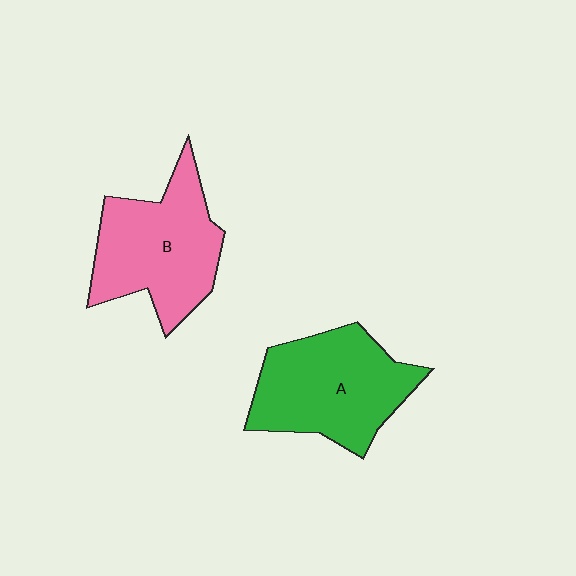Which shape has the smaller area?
Shape B (pink).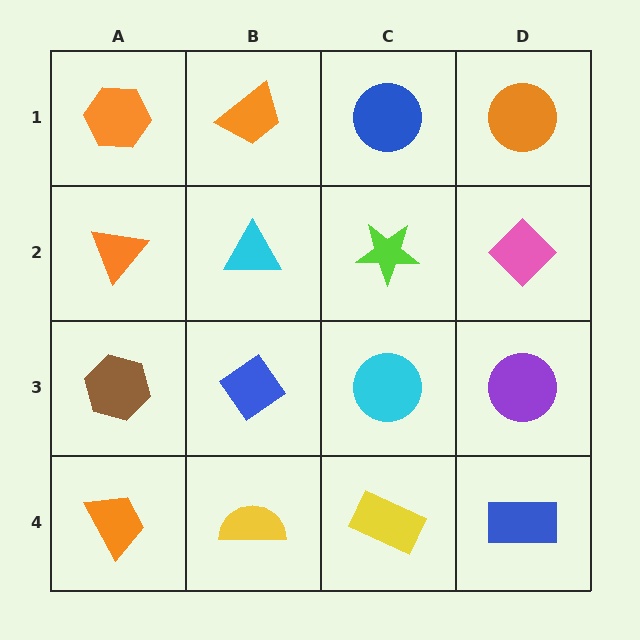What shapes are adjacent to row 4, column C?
A cyan circle (row 3, column C), a yellow semicircle (row 4, column B), a blue rectangle (row 4, column D).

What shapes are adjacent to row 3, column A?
An orange triangle (row 2, column A), an orange trapezoid (row 4, column A), a blue diamond (row 3, column B).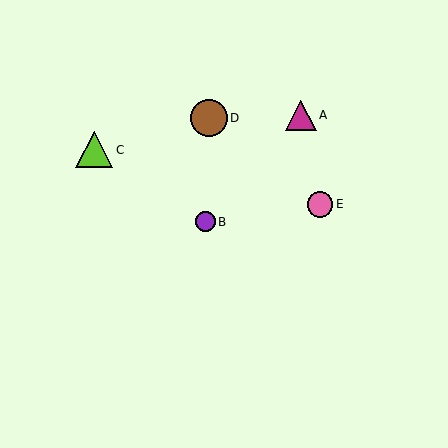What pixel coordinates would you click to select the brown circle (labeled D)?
Click at (209, 118) to select the brown circle D.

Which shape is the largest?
The brown circle (labeled D) is the largest.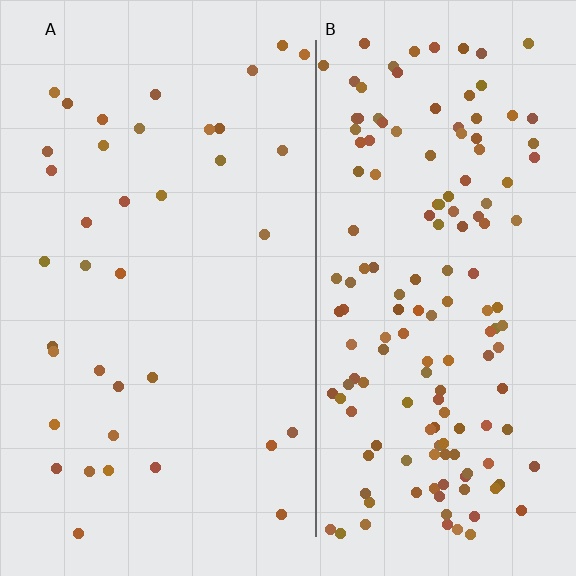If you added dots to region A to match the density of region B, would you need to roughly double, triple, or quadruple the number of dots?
Approximately quadruple.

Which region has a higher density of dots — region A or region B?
B (the right).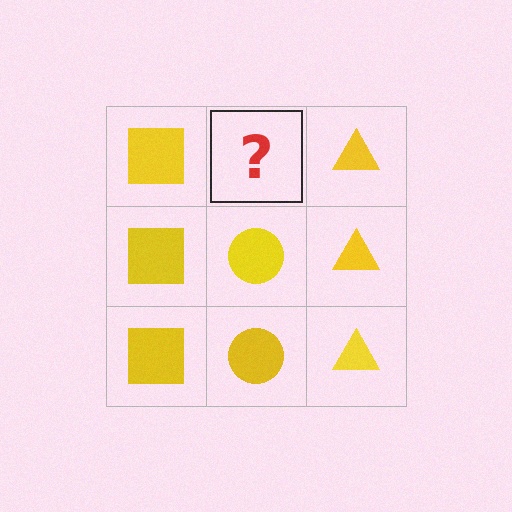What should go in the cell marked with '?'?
The missing cell should contain a yellow circle.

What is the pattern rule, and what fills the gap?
The rule is that each column has a consistent shape. The gap should be filled with a yellow circle.